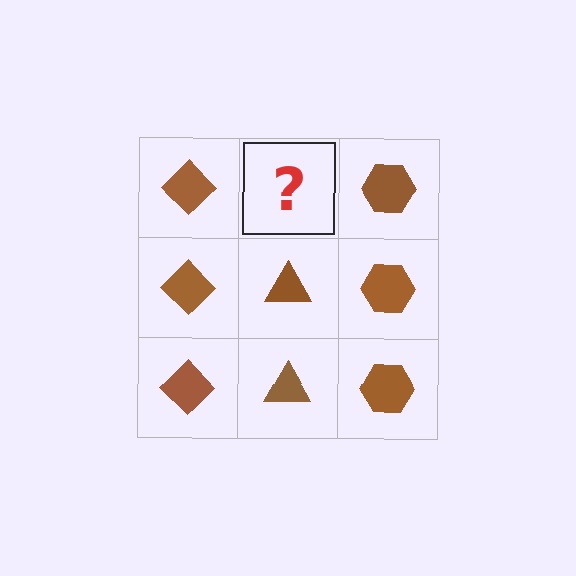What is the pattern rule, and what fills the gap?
The rule is that each column has a consistent shape. The gap should be filled with a brown triangle.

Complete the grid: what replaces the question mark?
The question mark should be replaced with a brown triangle.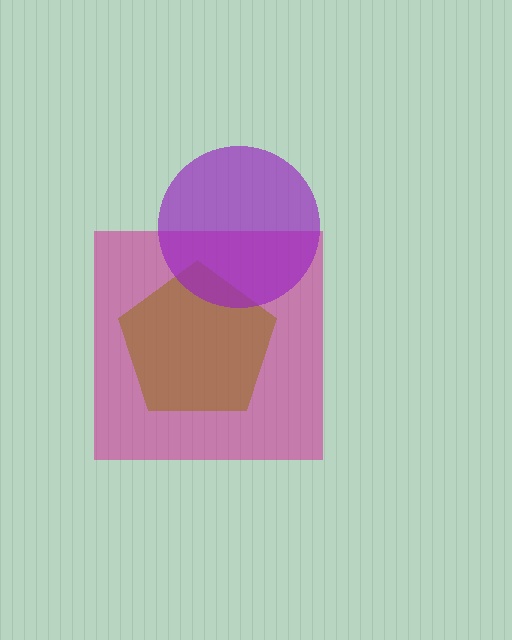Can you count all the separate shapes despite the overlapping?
Yes, there are 3 separate shapes.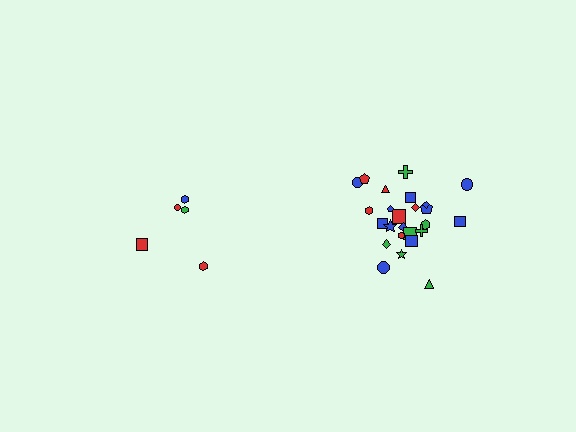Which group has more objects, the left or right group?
The right group.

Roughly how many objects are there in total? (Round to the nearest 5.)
Roughly 30 objects in total.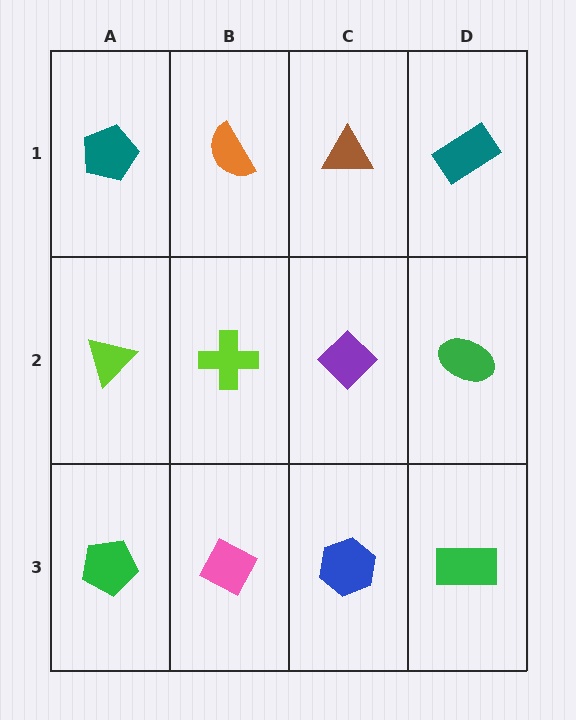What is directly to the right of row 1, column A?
An orange semicircle.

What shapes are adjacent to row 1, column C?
A purple diamond (row 2, column C), an orange semicircle (row 1, column B), a teal rectangle (row 1, column D).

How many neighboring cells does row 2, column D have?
3.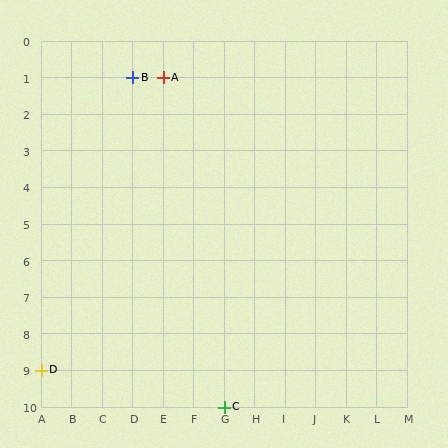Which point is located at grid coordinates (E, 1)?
Point A is at (E, 1).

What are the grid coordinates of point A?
Point A is at grid coordinates (E, 1).